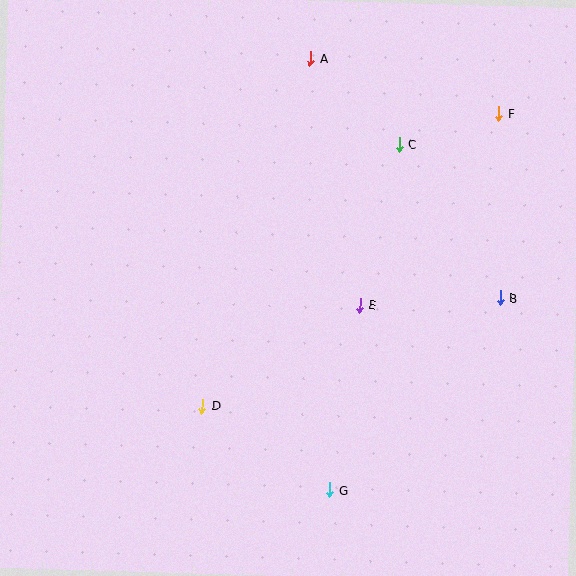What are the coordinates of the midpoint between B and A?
The midpoint between B and A is at (405, 178).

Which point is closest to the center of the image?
Point E at (360, 305) is closest to the center.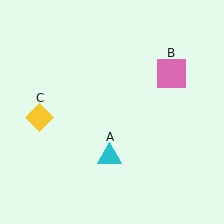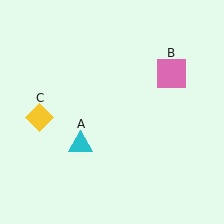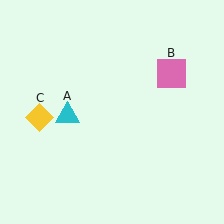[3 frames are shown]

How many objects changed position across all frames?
1 object changed position: cyan triangle (object A).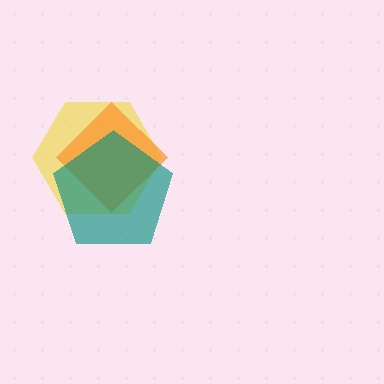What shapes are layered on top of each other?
The layered shapes are: a yellow hexagon, an orange diamond, a teal pentagon.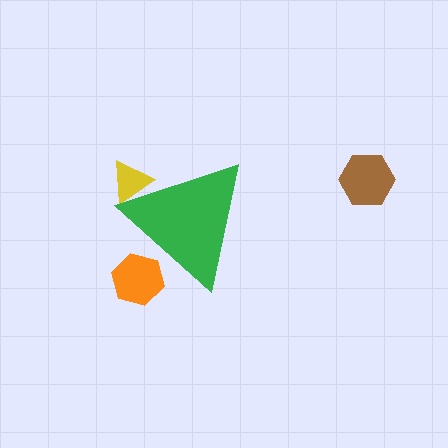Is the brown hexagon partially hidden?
No, the brown hexagon is fully visible.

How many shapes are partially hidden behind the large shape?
2 shapes are partially hidden.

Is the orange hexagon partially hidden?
Yes, the orange hexagon is partially hidden behind the green triangle.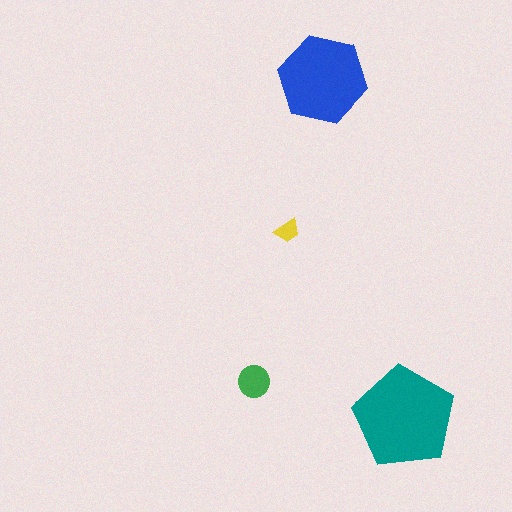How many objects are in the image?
There are 4 objects in the image.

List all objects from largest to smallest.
The teal pentagon, the blue hexagon, the green circle, the yellow trapezoid.